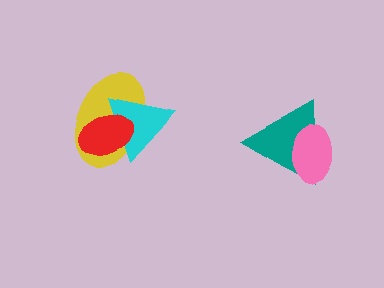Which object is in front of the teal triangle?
The pink ellipse is in front of the teal triangle.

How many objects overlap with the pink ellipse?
1 object overlaps with the pink ellipse.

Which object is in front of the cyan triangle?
The red ellipse is in front of the cyan triangle.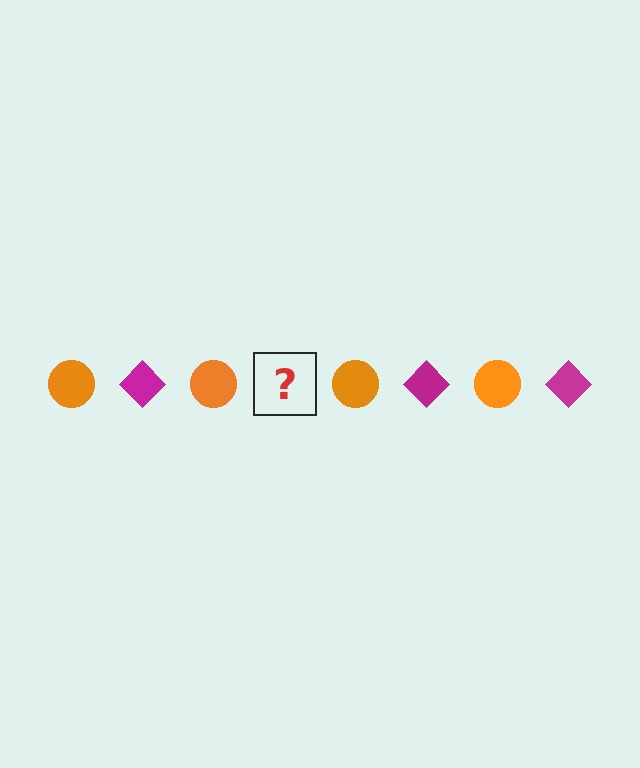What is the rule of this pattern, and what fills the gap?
The rule is that the pattern alternates between orange circle and magenta diamond. The gap should be filled with a magenta diamond.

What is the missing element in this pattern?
The missing element is a magenta diamond.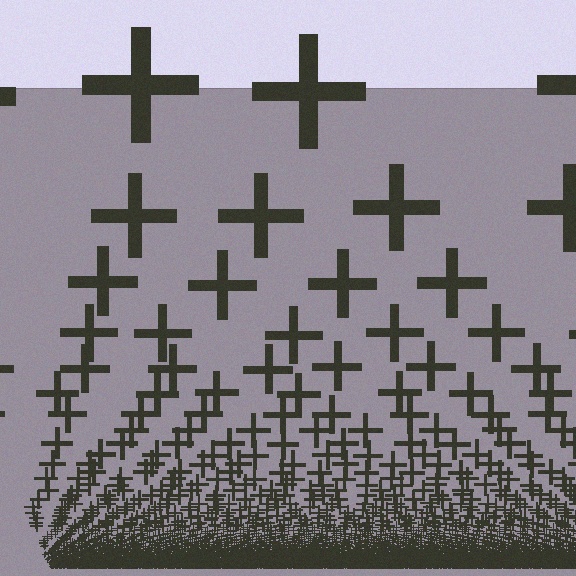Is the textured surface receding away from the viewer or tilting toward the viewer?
The surface appears to tilt toward the viewer. Texture elements get larger and sparser toward the top.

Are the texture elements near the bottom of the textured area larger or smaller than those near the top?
Smaller. The gradient is inverted — elements near the bottom are smaller and denser.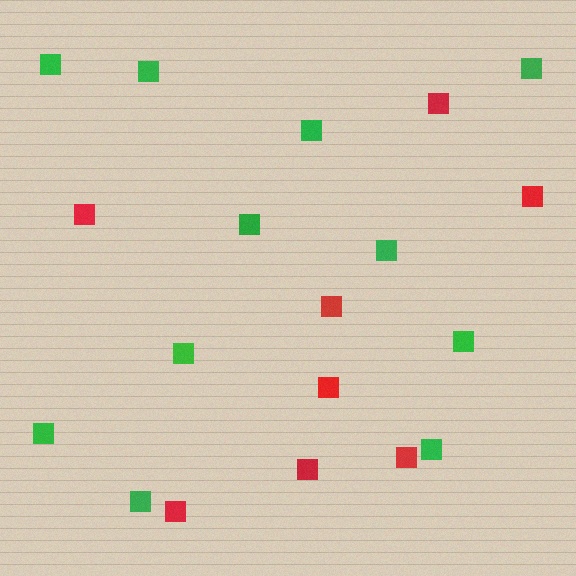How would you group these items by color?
There are 2 groups: one group of red squares (8) and one group of green squares (11).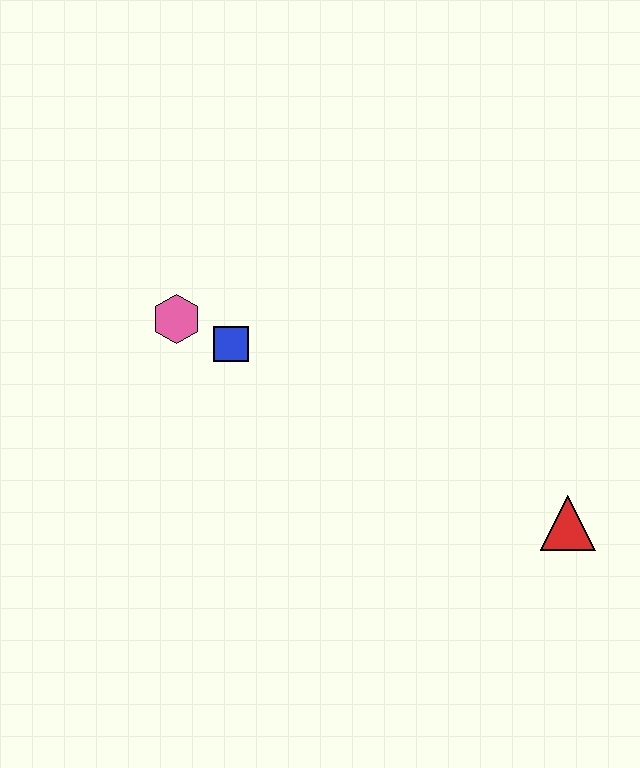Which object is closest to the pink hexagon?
The blue square is closest to the pink hexagon.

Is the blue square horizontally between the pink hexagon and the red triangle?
Yes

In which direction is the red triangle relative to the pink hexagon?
The red triangle is to the right of the pink hexagon.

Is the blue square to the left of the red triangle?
Yes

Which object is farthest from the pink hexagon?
The red triangle is farthest from the pink hexagon.